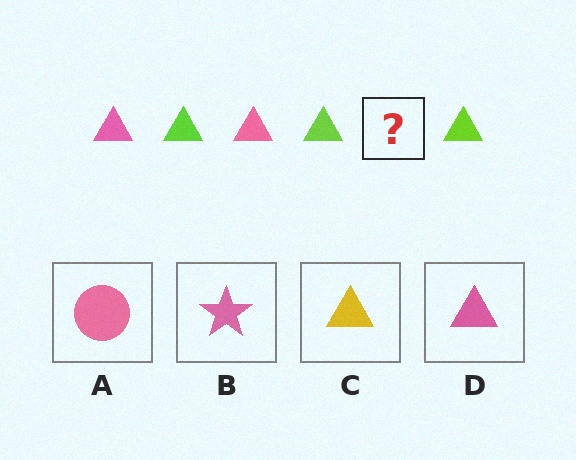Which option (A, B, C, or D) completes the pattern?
D.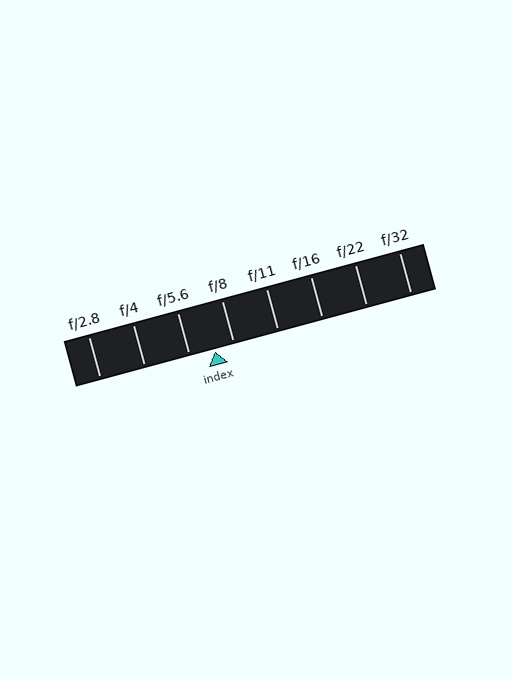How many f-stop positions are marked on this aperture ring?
There are 8 f-stop positions marked.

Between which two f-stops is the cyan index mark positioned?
The index mark is between f/5.6 and f/8.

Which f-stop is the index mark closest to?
The index mark is closest to f/8.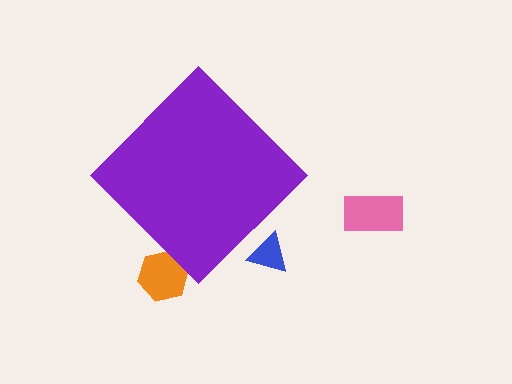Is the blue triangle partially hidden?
Yes, the blue triangle is partially hidden behind the purple diamond.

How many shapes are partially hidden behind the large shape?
2 shapes are partially hidden.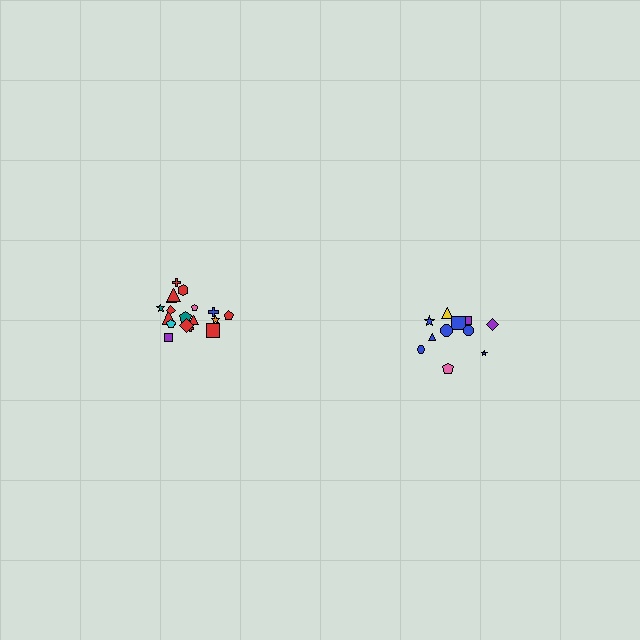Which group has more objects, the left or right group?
The left group.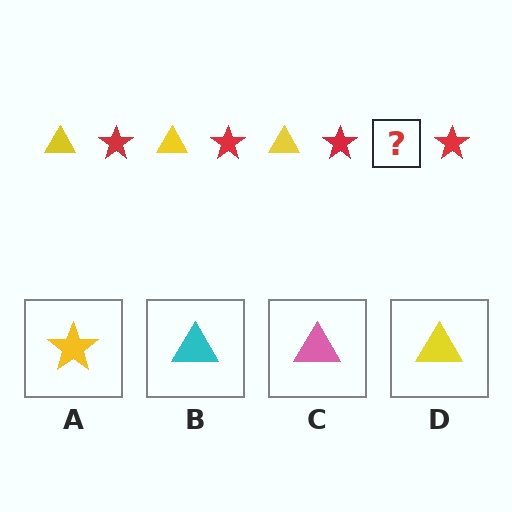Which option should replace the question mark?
Option D.